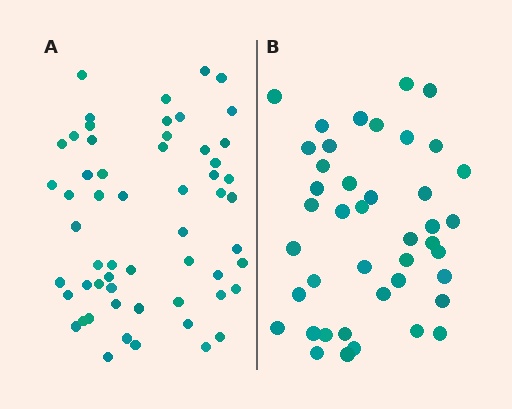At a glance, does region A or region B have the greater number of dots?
Region A (the left region) has more dots.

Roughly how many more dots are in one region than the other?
Region A has approximately 15 more dots than region B.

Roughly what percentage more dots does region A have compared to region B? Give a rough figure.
About 35% more.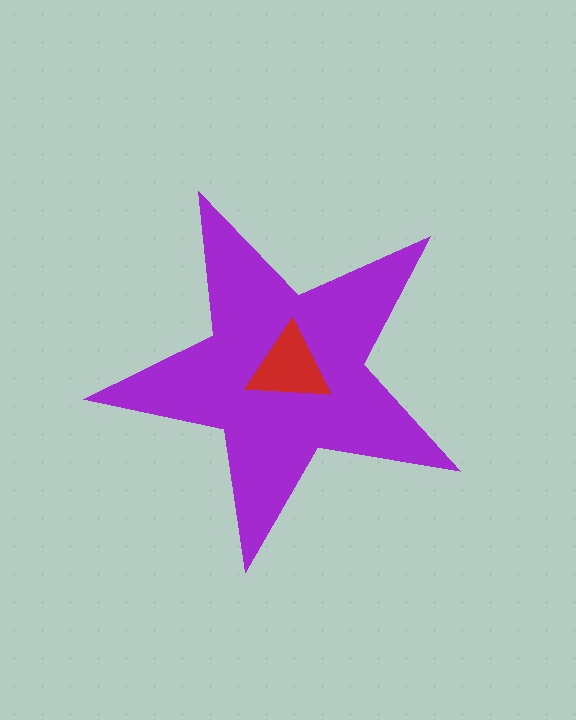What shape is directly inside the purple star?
The red triangle.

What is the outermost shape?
The purple star.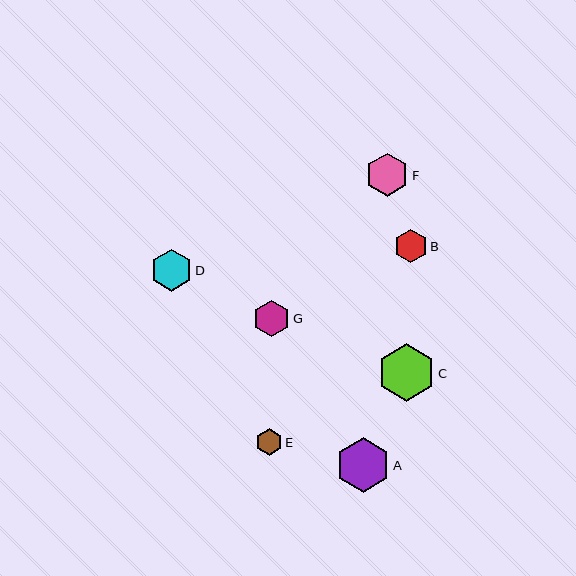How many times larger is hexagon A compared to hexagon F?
Hexagon A is approximately 1.3 times the size of hexagon F.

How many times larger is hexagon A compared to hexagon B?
Hexagon A is approximately 1.7 times the size of hexagon B.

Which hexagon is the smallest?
Hexagon E is the smallest with a size of approximately 27 pixels.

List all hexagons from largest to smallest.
From largest to smallest: C, A, F, D, G, B, E.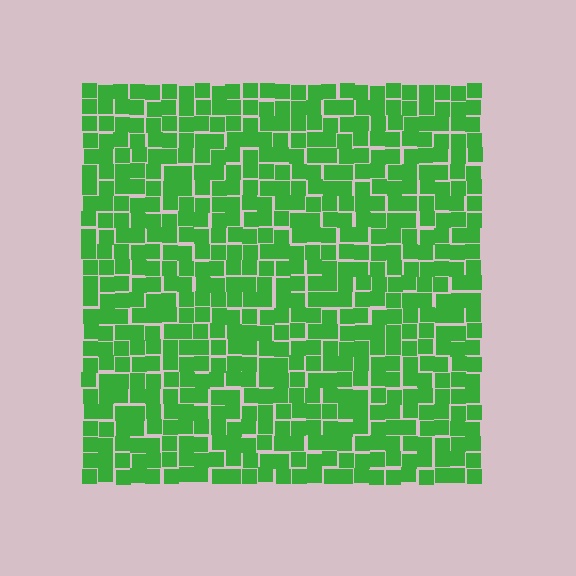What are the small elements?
The small elements are squares.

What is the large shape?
The large shape is a square.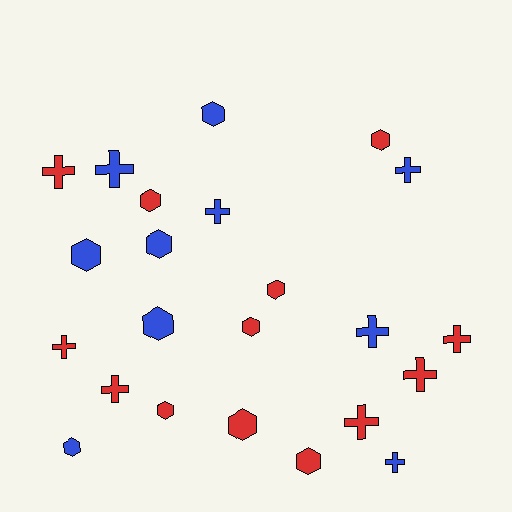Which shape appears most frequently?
Hexagon, with 12 objects.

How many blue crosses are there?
There are 5 blue crosses.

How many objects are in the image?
There are 23 objects.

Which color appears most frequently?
Red, with 13 objects.